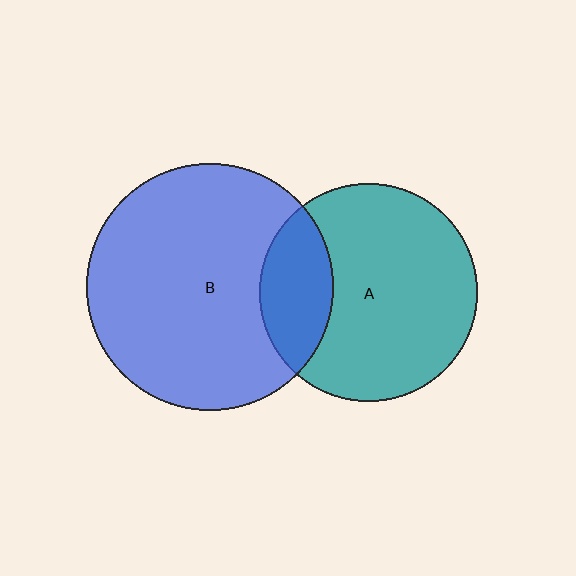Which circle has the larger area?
Circle B (blue).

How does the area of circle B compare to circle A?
Approximately 1.3 times.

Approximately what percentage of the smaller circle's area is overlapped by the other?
Approximately 25%.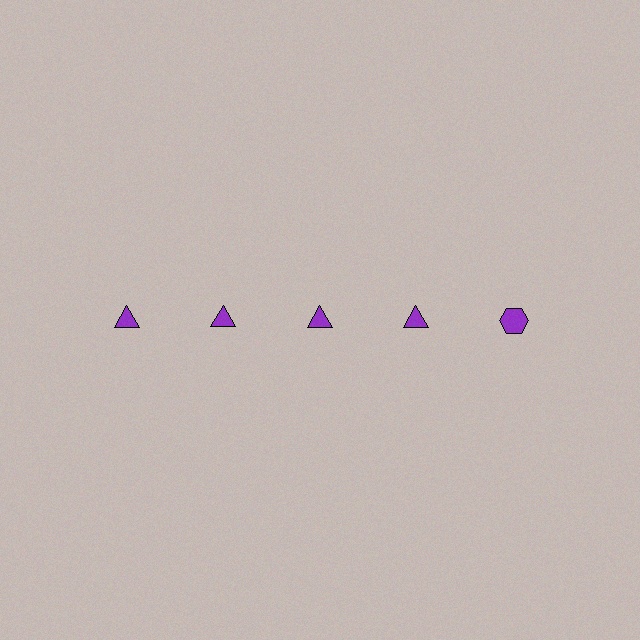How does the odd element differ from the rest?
It has a different shape: hexagon instead of triangle.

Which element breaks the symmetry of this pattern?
The purple hexagon in the top row, rightmost column breaks the symmetry. All other shapes are purple triangles.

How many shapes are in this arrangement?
There are 5 shapes arranged in a grid pattern.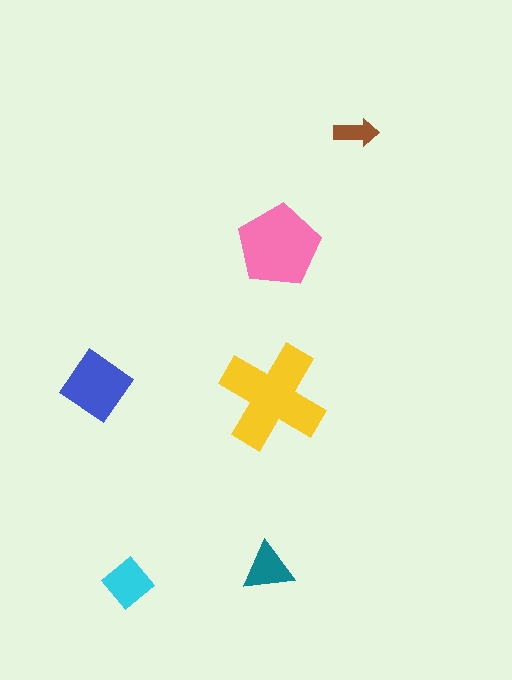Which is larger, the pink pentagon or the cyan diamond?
The pink pentagon.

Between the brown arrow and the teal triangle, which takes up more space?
The teal triangle.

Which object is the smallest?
The brown arrow.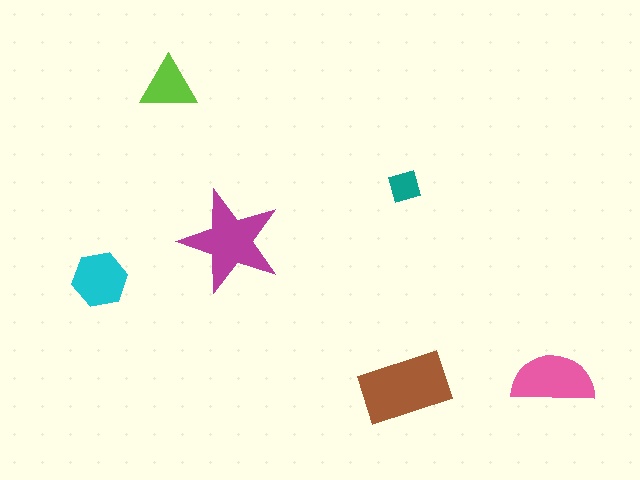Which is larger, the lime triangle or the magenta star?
The magenta star.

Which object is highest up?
The lime triangle is topmost.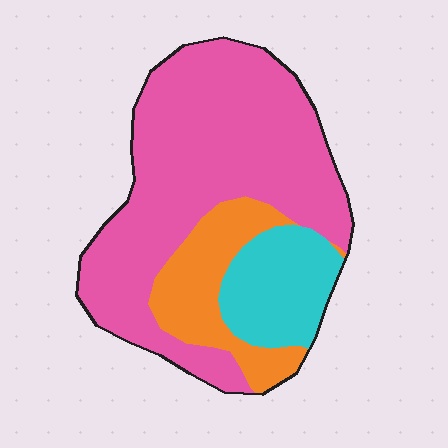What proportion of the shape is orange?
Orange takes up less than a quarter of the shape.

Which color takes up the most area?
Pink, at roughly 65%.